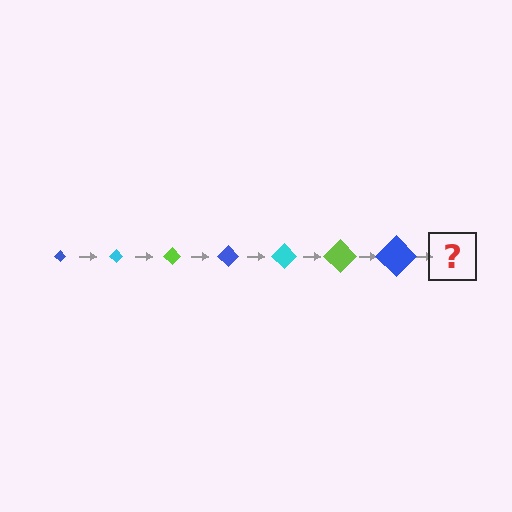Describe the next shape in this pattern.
It should be a cyan diamond, larger than the previous one.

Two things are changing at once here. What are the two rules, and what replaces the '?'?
The two rules are that the diamond grows larger each step and the color cycles through blue, cyan, and lime. The '?' should be a cyan diamond, larger than the previous one.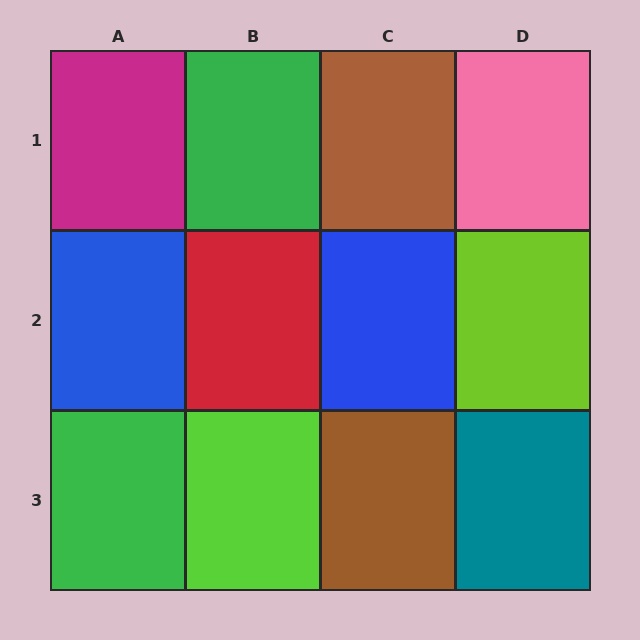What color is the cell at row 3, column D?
Teal.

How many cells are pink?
1 cell is pink.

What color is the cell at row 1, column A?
Magenta.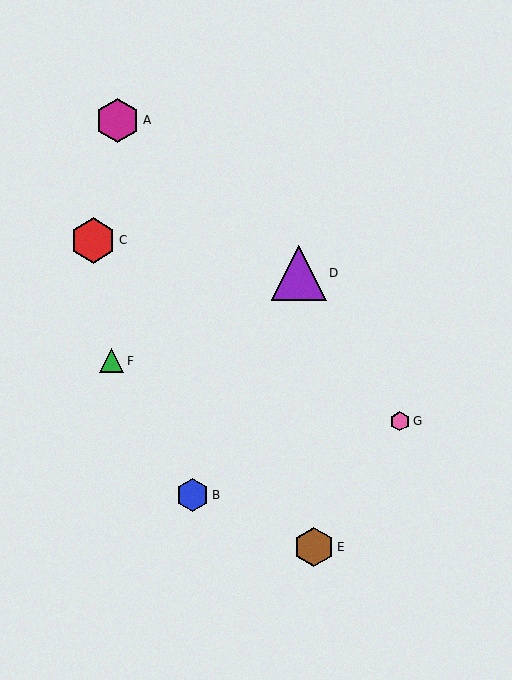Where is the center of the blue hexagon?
The center of the blue hexagon is at (192, 495).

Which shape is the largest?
The purple triangle (labeled D) is the largest.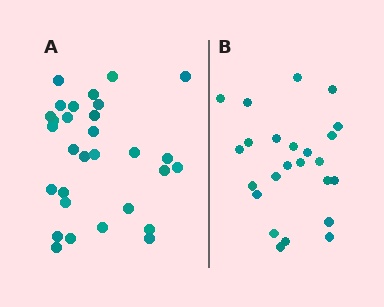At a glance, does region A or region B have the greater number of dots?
Region A (the left region) has more dots.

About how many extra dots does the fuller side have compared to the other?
Region A has about 6 more dots than region B.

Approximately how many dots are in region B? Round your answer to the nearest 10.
About 20 dots. (The exact count is 24, which rounds to 20.)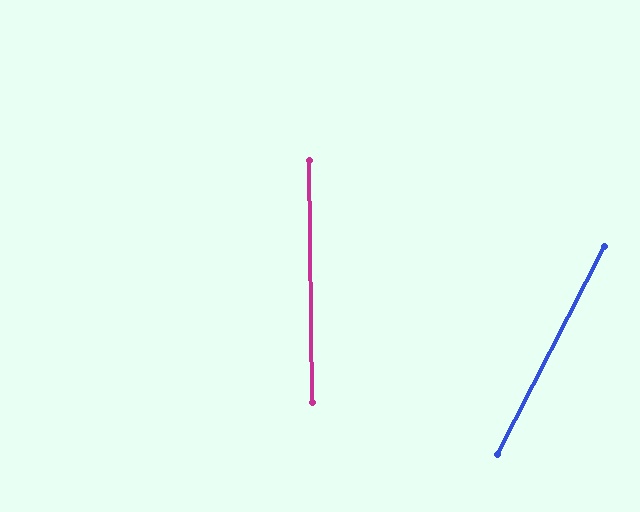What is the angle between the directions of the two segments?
Approximately 28 degrees.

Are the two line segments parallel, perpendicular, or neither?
Neither parallel nor perpendicular — they differ by about 28°.